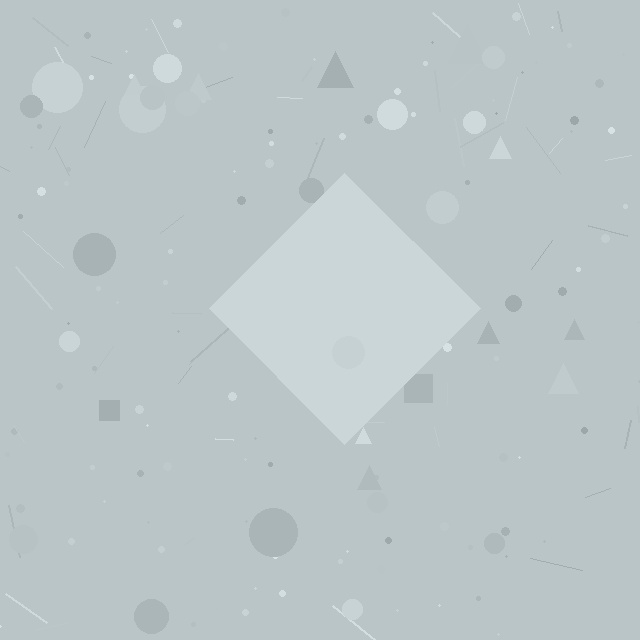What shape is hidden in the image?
A diamond is hidden in the image.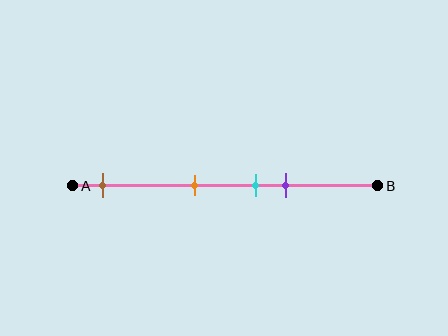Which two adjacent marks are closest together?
The cyan and purple marks are the closest adjacent pair.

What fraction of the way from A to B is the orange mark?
The orange mark is approximately 40% (0.4) of the way from A to B.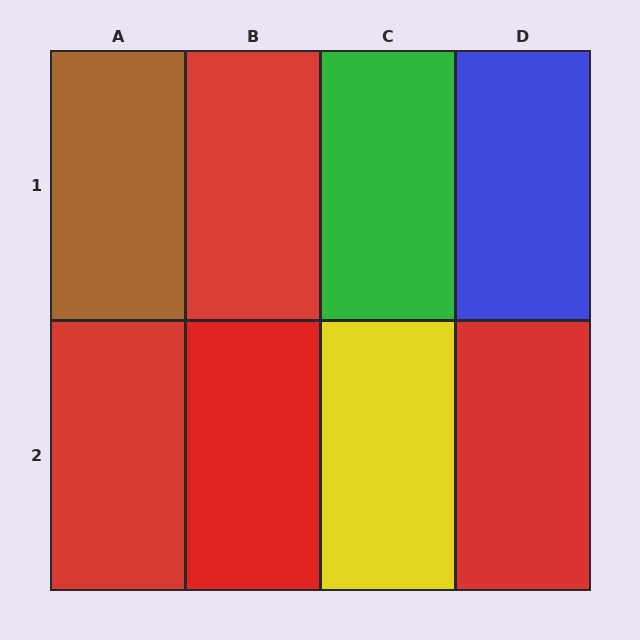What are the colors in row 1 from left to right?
Brown, red, green, blue.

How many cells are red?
4 cells are red.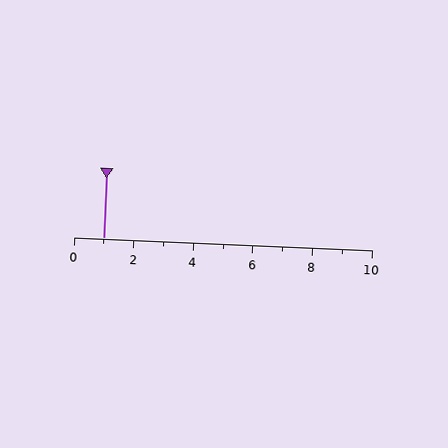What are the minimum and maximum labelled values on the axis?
The axis runs from 0 to 10.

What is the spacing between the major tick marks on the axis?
The major ticks are spaced 2 apart.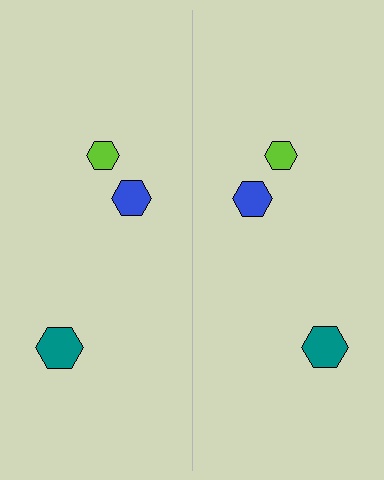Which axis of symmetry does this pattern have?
The pattern has a vertical axis of symmetry running through the center of the image.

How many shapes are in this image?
There are 6 shapes in this image.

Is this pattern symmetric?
Yes, this pattern has bilateral (reflection) symmetry.